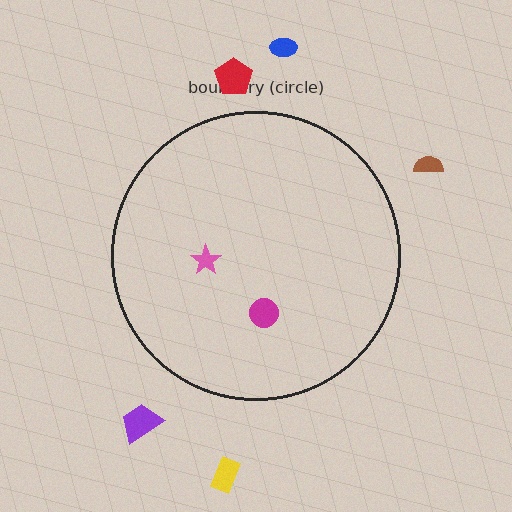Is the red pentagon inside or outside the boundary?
Outside.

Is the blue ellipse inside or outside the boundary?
Outside.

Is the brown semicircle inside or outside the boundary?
Outside.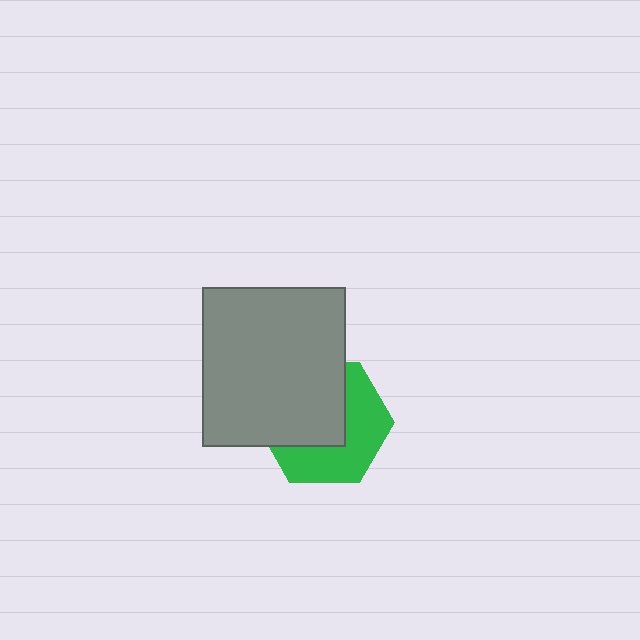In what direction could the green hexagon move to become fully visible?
The green hexagon could move toward the lower-right. That would shift it out from behind the gray rectangle entirely.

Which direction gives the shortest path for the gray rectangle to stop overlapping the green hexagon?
Moving toward the upper-left gives the shortest separation.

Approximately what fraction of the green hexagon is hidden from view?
Roughly 51% of the green hexagon is hidden behind the gray rectangle.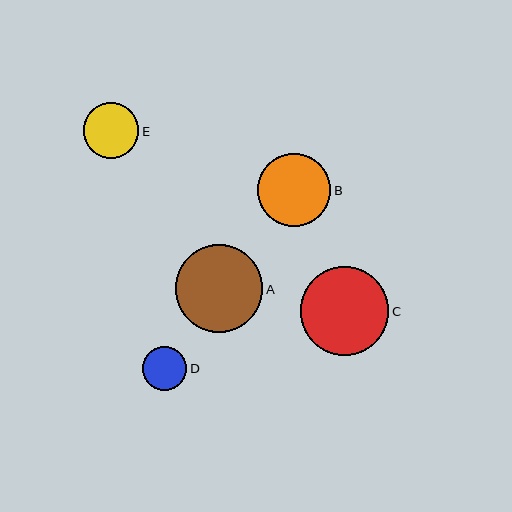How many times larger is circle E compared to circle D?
Circle E is approximately 1.2 times the size of circle D.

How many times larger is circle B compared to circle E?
Circle B is approximately 1.3 times the size of circle E.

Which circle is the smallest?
Circle D is the smallest with a size of approximately 44 pixels.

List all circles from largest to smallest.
From largest to smallest: C, A, B, E, D.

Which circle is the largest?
Circle C is the largest with a size of approximately 88 pixels.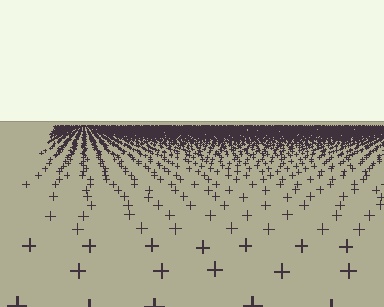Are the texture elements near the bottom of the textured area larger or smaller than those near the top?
Larger. Near the bottom, elements are closer to the viewer and appear at a bigger on-screen size.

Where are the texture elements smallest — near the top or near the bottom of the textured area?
Near the top.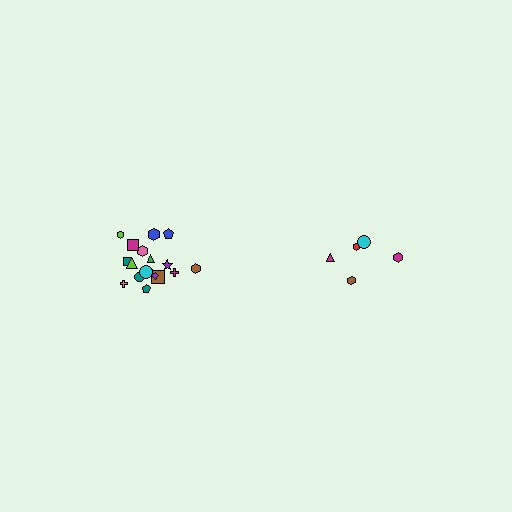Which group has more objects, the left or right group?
The left group.